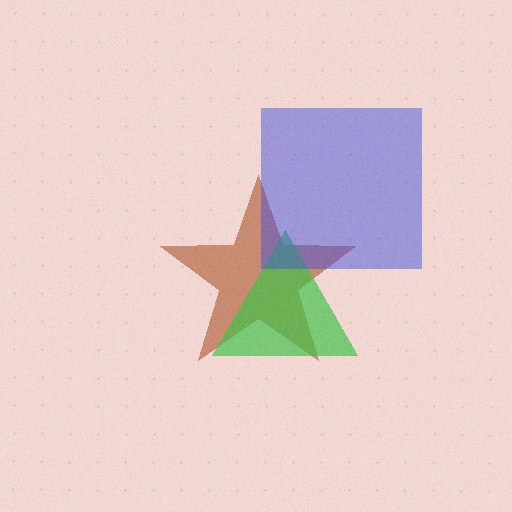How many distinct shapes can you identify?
There are 3 distinct shapes: a brown star, a green triangle, a blue square.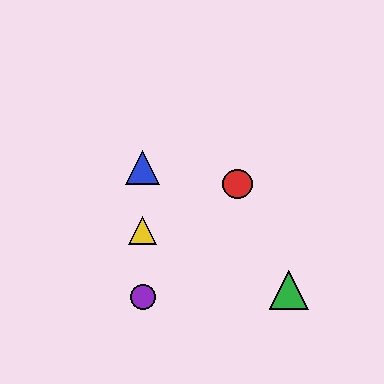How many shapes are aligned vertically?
3 shapes (the blue triangle, the yellow triangle, the purple circle) are aligned vertically.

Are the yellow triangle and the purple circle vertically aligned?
Yes, both are at x≈143.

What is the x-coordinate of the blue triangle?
The blue triangle is at x≈143.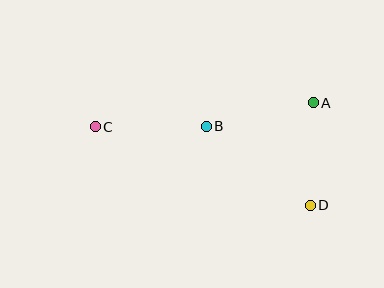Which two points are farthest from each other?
Points C and D are farthest from each other.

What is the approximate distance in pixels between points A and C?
The distance between A and C is approximately 219 pixels.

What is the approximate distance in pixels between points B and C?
The distance between B and C is approximately 111 pixels.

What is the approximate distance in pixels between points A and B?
The distance between A and B is approximately 109 pixels.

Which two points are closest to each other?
Points A and D are closest to each other.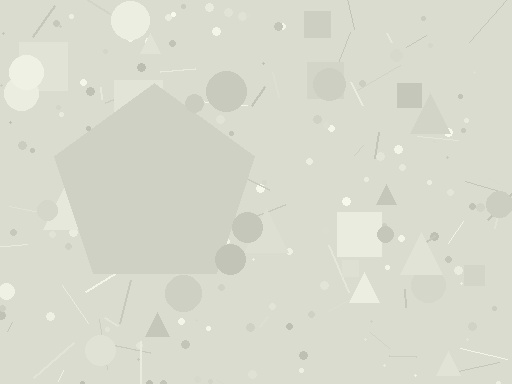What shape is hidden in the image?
A pentagon is hidden in the image.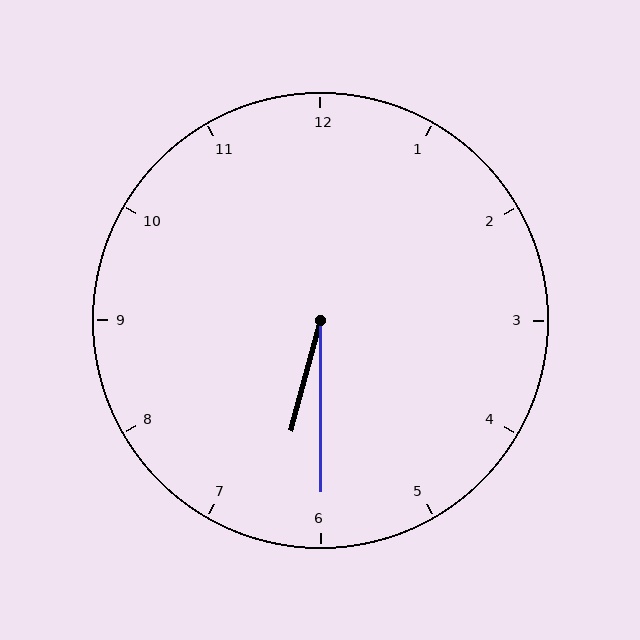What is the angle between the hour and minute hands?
Approximately 15 degrees.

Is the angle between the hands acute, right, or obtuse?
It is acute.